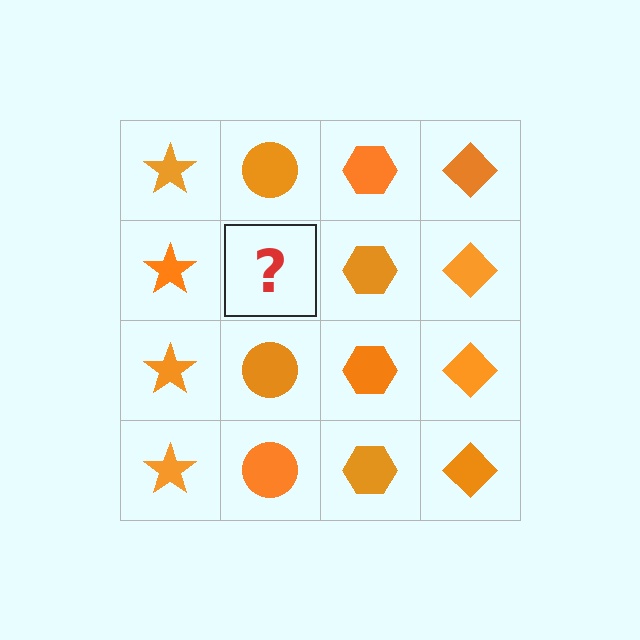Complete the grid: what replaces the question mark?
The question mark should be replaced with an orange circle.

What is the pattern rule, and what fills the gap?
The rule is that each column has a consistent shape. The gap should be filled with an orange circle.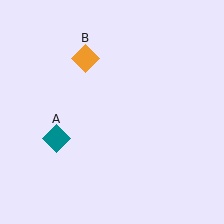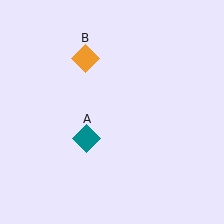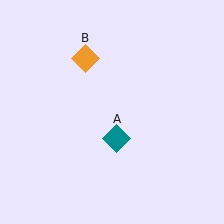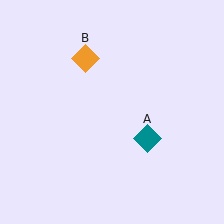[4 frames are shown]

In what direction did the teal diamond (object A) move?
The teal diamond (object A) moved right.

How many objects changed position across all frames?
1 object changed position: teal diamond (object A).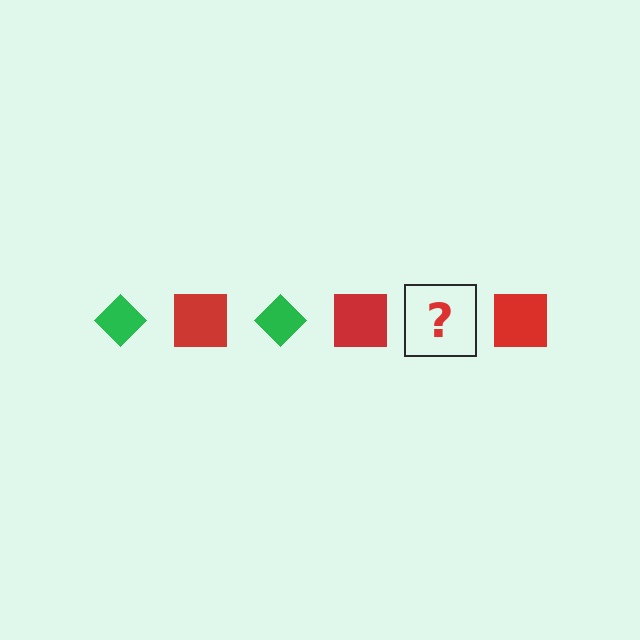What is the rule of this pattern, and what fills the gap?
The rule is that the pattern alternates between green diamond and red square. The gap should be filled with a green diamond.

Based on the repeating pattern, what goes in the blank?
The blank should be a green diamond.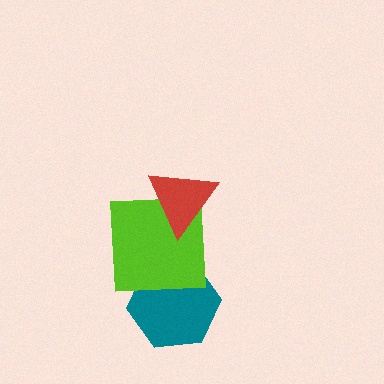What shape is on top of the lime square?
The red triangle is on top of the lime square.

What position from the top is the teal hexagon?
The teal hexagon is 3rd from the top.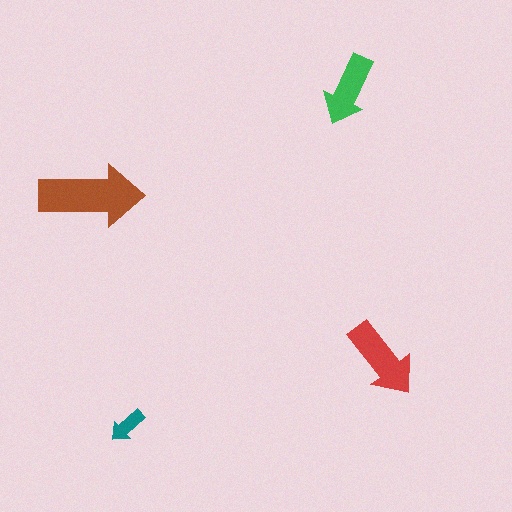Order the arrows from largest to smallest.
the brown one, the red one, the green one, the teal one.